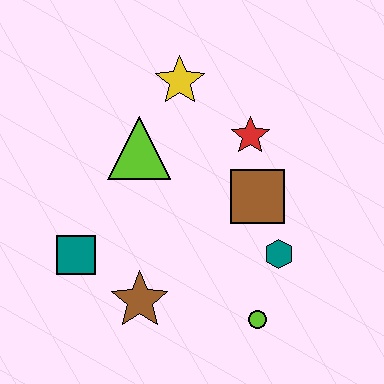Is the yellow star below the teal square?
No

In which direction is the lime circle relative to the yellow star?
The lime circle is below the yellow star.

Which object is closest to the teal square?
The brown star is closest to the teal square.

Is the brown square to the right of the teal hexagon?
No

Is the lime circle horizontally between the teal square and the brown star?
No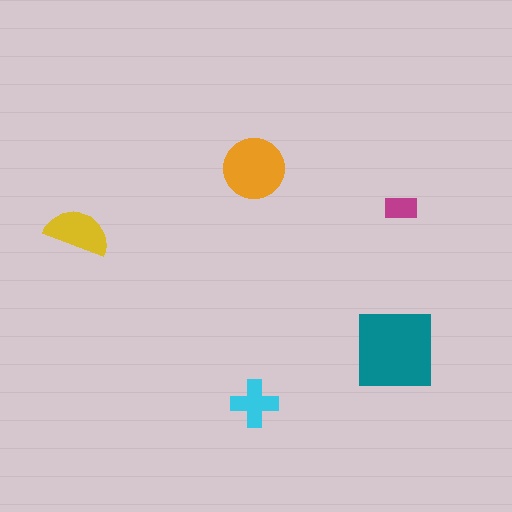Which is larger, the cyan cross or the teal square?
The teal square.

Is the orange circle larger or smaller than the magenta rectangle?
Larger.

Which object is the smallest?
The magenta rectangle.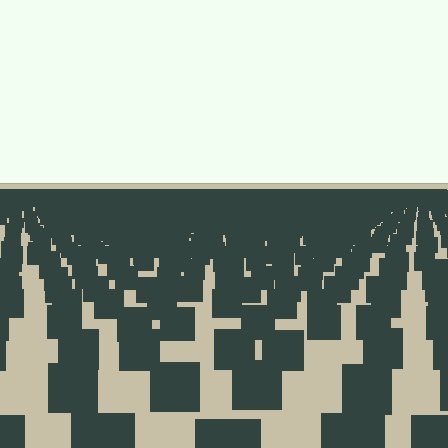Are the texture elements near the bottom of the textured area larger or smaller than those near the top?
Larger. Near the bottom, elements are closer to the viewer and appear at a bigger on-screen size.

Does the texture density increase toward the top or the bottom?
Density increases toward the top.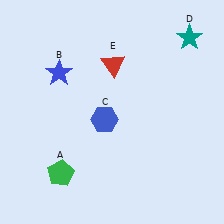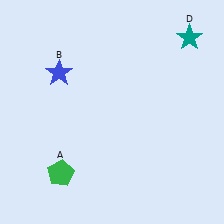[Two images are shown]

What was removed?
The red triangle (E), the blue hexagon (C) were removed in Image 2.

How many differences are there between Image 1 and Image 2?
There are 2 differences between the two images.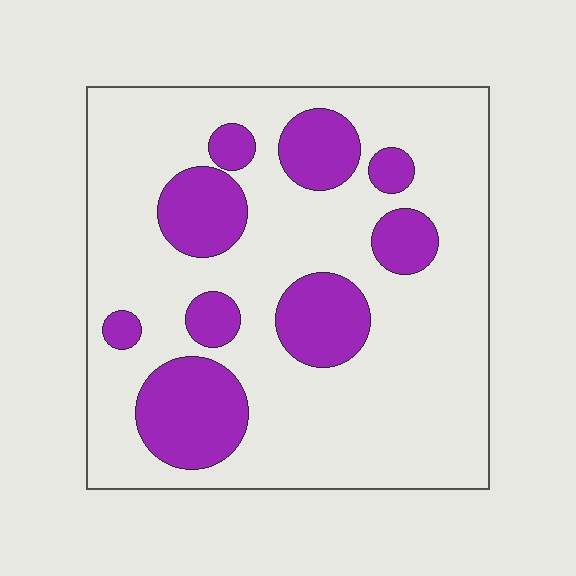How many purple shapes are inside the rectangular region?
9.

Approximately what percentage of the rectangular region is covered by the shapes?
Approximately 25%.